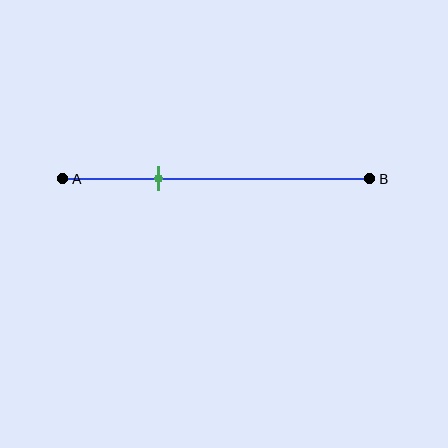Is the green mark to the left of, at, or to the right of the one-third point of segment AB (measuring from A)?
The green mark is approximately at the one-third point of segment AB.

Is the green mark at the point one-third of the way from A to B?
Yes, the mark is approximately at the one-third point.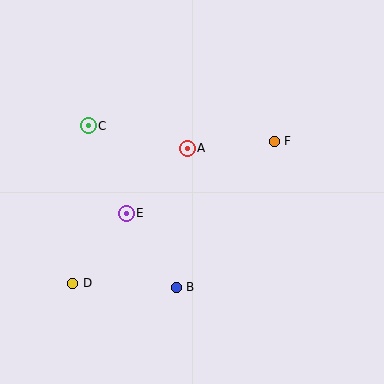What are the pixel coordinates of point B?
Point B is at (176, 287).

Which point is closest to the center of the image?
Point A at (187, 148) is closest to the center.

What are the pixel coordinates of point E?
Point E is at (126, 213).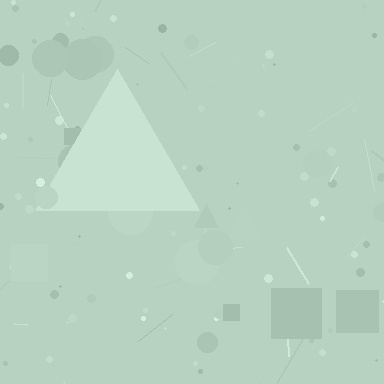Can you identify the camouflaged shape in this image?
The camouflaged shape is a triangle.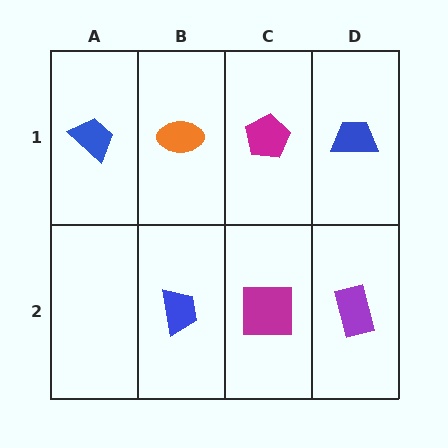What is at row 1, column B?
An orange ellipse.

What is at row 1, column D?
A blue trapezoid.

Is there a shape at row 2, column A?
No, that cell is empty.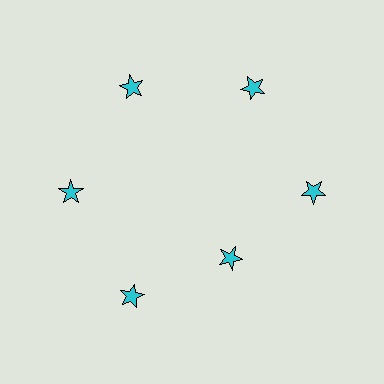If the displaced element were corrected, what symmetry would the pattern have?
It would have 6-fold rotational symmetry — the pattern would map onto itself every 60 degrees.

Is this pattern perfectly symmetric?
No. The 6 cyan stars are arranged in a ring, but one element near the 5 o'clock position is pulled inward toward the center, breaking the 6-fold rotational symmetry.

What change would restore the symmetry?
The symmetry would be restored by moving it outward, back onto the ring so that all 6 stars sit at equal angles and equal distance from the center.